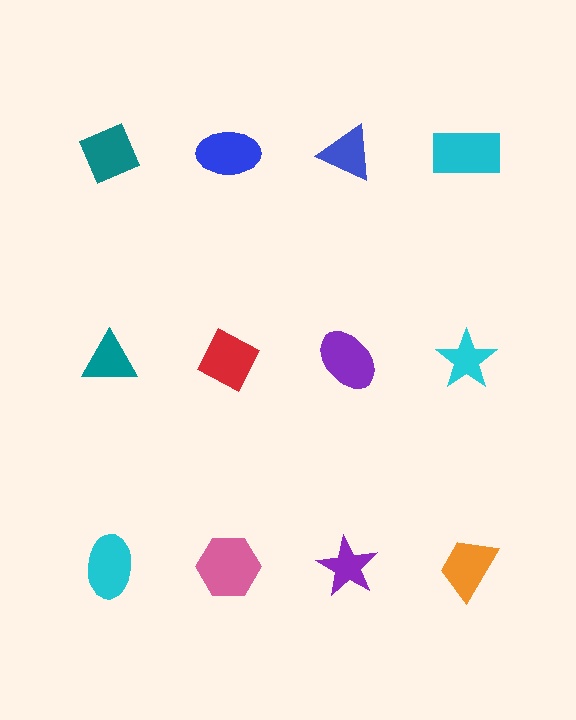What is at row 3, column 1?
A cyan ellipse.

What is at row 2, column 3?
A purple ellipse.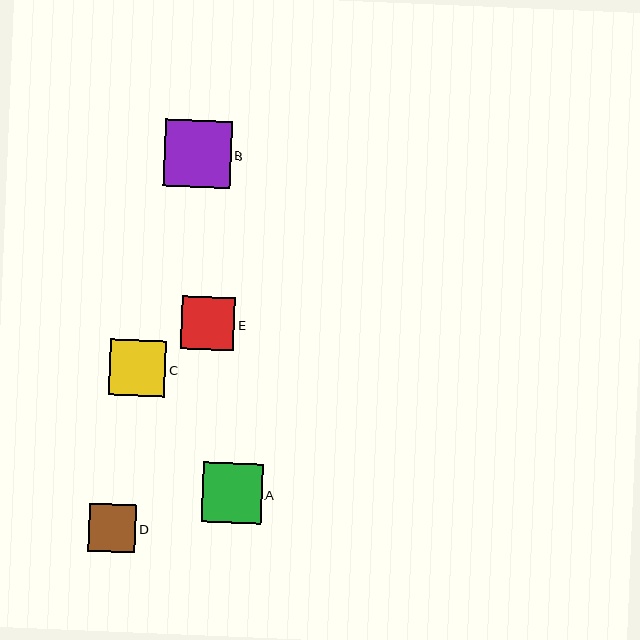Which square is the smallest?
Square D is the smallest with a size of approximately 48 pixels.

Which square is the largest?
Square B is the largest with a size of approximately 66 pixels.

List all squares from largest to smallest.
From largest to smallest: B, A, C, E, D.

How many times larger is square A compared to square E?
Square A is approximately 1.1 times the size of square E.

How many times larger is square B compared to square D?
Square B is approximately 1.4 times the size of square D.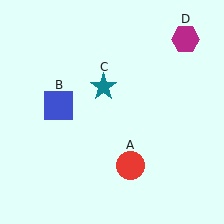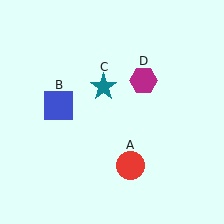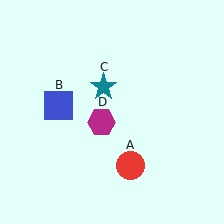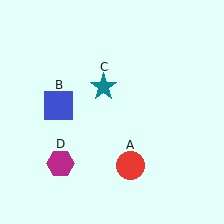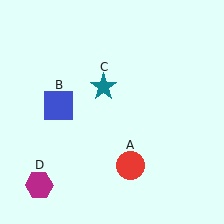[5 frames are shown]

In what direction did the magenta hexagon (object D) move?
The magenta hexagon (object D) moved down and to the left.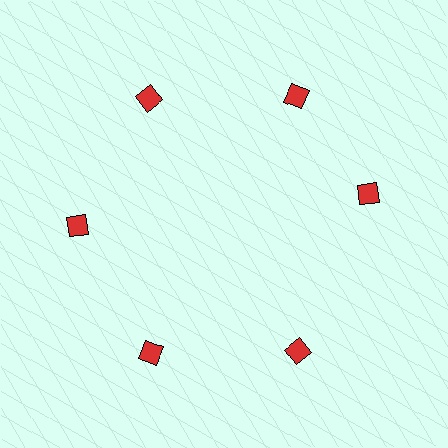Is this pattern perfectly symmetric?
No. The 6 red squares are arranged in a ring, but one element near the 3 o'clock position is rotated out of alignment along the ring, breaking the 6-fold rotational symmetry.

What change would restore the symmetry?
The symmetry would be restored by rotating it back into even spacing with its neighbors so that all 6 squares sit at equal angles and equal distance from the center.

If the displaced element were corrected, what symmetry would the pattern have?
It would have 6-fold rotational symmetry — the pattern would map onto itself every 60 degrees.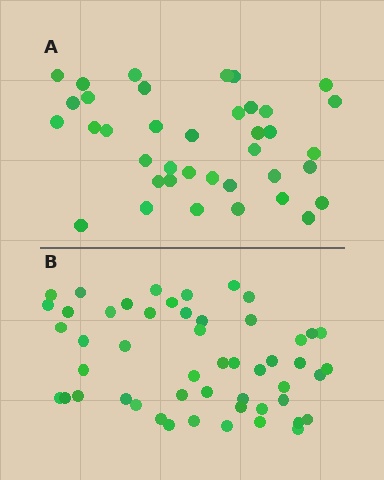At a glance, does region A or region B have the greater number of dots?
Region B (the bottom region) has more dots.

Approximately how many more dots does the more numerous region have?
Region B has approximately 15 more dots than region A.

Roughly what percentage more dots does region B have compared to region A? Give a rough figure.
About 35% more.